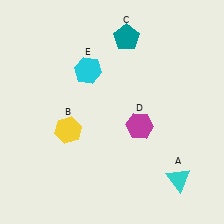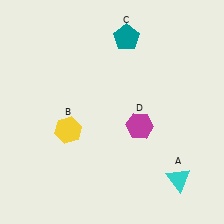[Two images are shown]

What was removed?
The cyan hexagon (E) was removed in Image 2.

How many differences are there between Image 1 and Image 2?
There is 1 difference between the two images.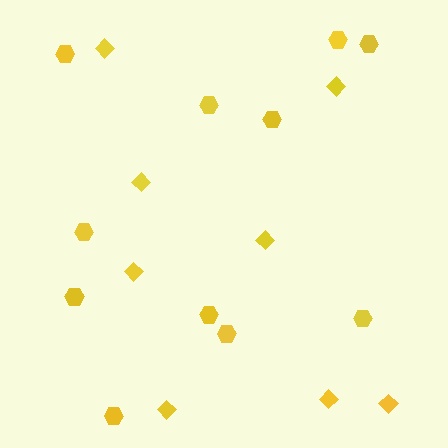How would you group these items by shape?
There are 2 groups: one group of hexagons (11) and one group of diamonds (8).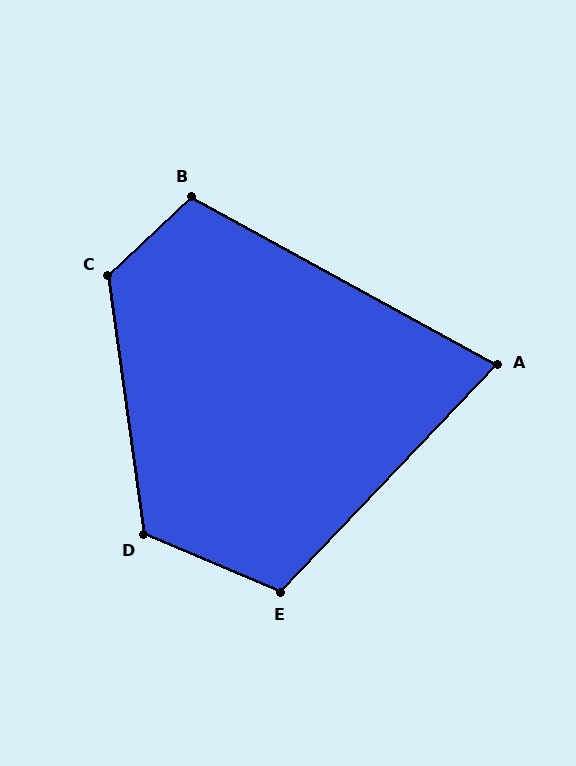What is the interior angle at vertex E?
Approximately 111 degrees (obtuse).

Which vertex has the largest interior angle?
C, at approximately 126 degrees.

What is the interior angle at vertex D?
Approximately 121 degrees (obtuse).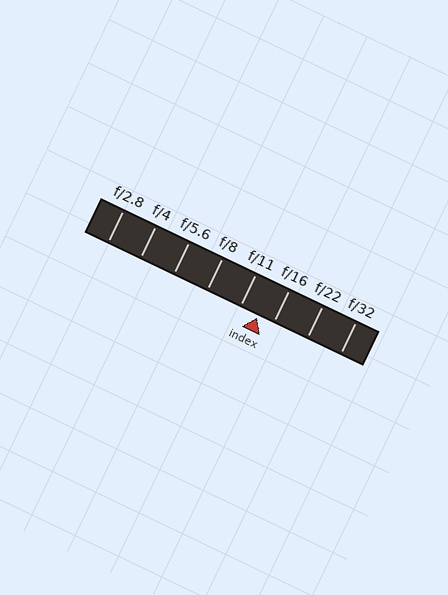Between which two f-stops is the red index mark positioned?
The index mark is between f/11 and f/16.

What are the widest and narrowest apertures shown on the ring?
The widest aperture shown is f/2.8 and the narrowest is f/32.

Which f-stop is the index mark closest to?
The index mark is closest to f/16.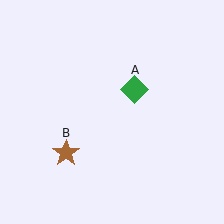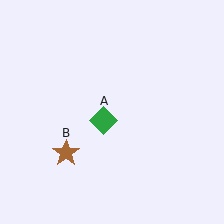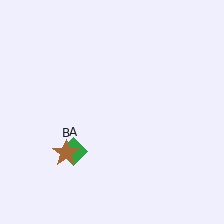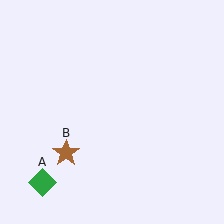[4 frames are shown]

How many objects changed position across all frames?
1 object changed position: green diamond (object A).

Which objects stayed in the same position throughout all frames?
Brown star (object B) remained stationary.